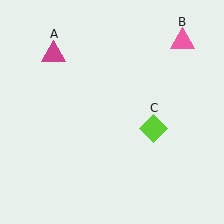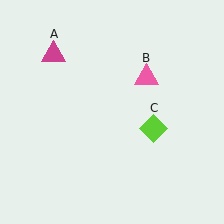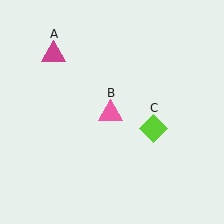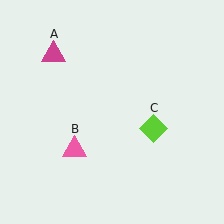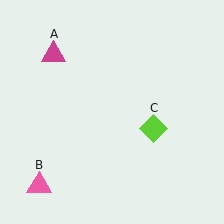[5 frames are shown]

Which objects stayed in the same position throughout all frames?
Magenta triangle (object A) and lime diamond (object C) remained stationary.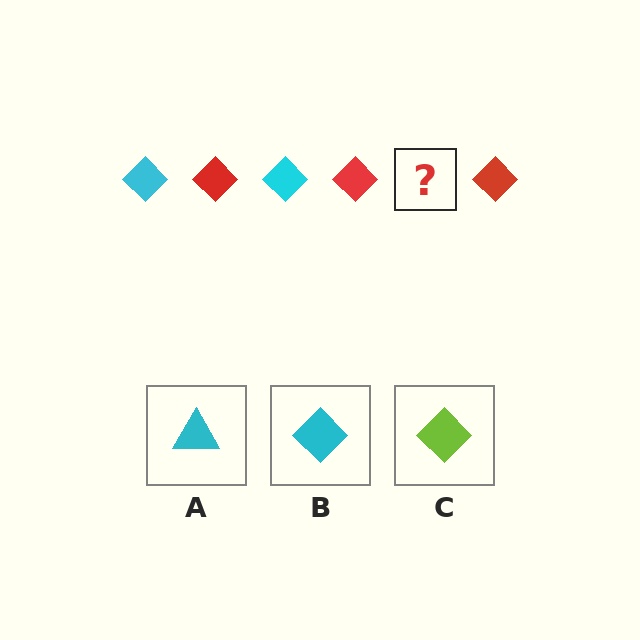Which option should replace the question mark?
Option B.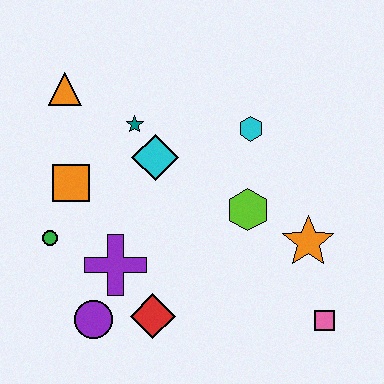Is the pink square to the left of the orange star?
No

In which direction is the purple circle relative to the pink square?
The purple circle is to the left of the pink square.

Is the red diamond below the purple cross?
Yes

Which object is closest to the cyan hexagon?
The lime hexagon is closest to the cyan hexagon.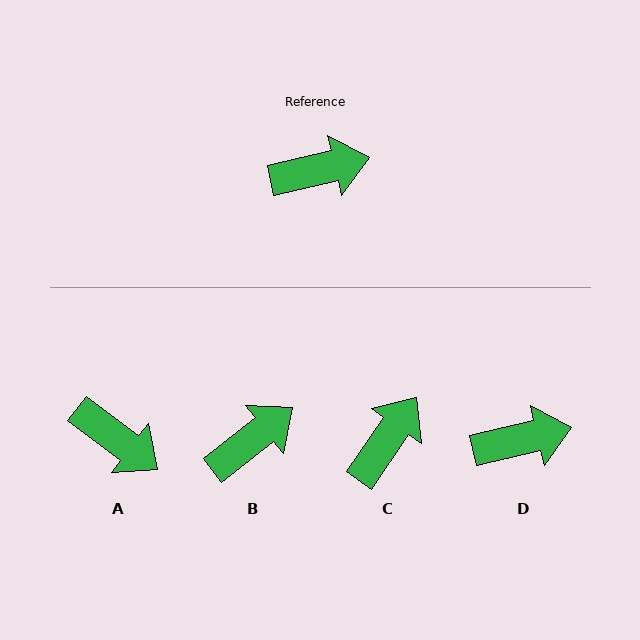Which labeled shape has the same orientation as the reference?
D.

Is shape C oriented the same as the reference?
No, it is off by about 42 degrees.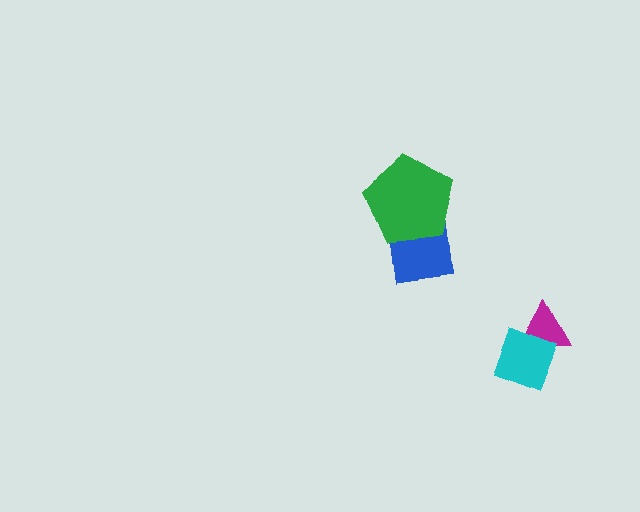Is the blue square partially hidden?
Yes, it is partially covered by another shape.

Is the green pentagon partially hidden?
No, no other shape covers it.